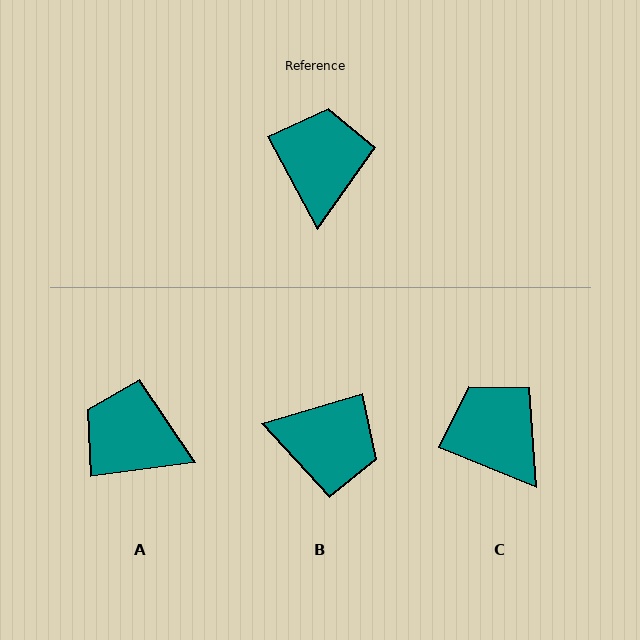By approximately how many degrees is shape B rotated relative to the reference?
Approximately 102 degrees clockwise.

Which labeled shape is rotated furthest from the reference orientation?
B, about 102 degrees away.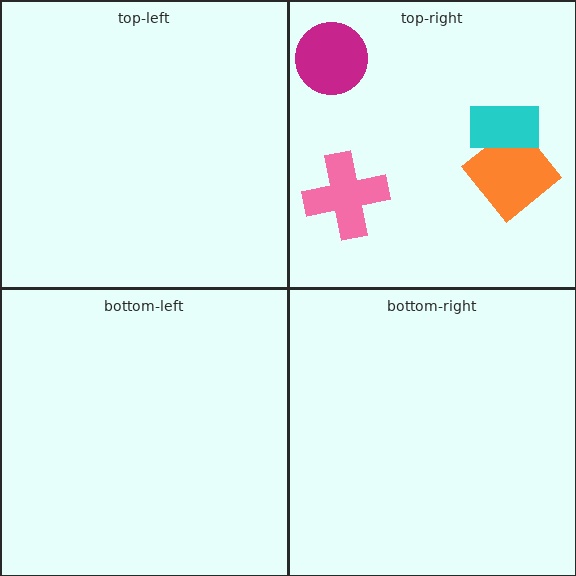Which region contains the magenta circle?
The top-right region.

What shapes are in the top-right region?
The magenta circle, the pink cross, the orange diamond, the cyan rectangle.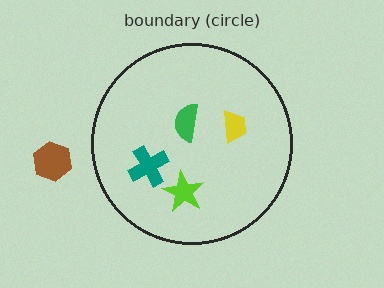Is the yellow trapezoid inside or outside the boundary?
Inside.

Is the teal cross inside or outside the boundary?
Inside.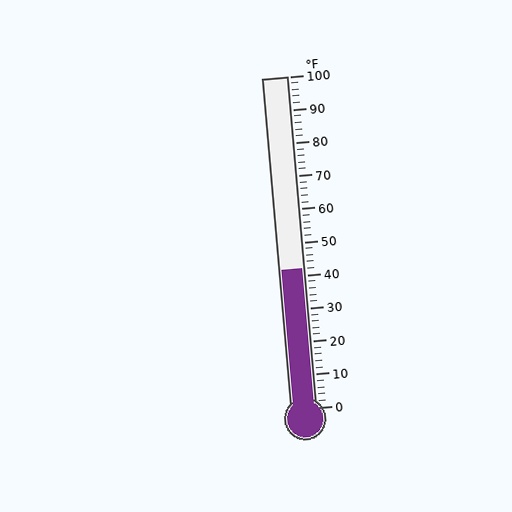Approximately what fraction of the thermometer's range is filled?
The thermometer is filled to approximately 40% of its range.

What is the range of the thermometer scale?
The thermometer scale ranges from 0°F to 100°F.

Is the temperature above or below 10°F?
The temperature is above 10°F.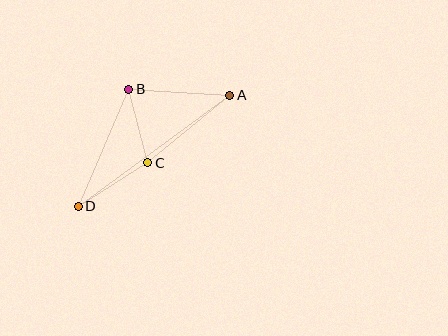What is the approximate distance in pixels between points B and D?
The distance between B and D is approximately 127 pixels.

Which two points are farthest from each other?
Points A and D are farthest from each other.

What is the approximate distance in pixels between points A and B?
The distance between A and B is approximately 102 pixels.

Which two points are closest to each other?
Points B and C are closest to each other.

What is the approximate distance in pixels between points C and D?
The distance between C and D is approximately 82 pixels.